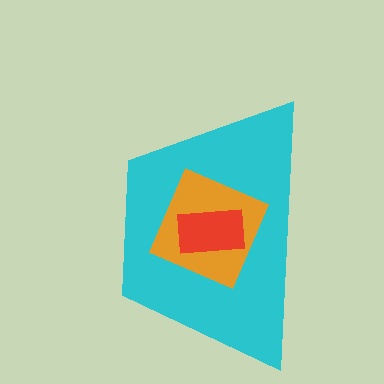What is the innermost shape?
The red rectangle.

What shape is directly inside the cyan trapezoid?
The orange square.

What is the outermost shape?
The cyan trapezoid.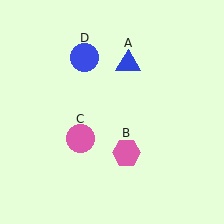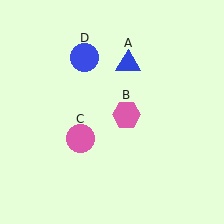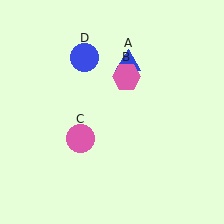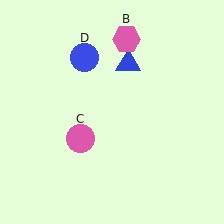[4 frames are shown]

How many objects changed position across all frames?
1 object changed position: pink hexagon (object B).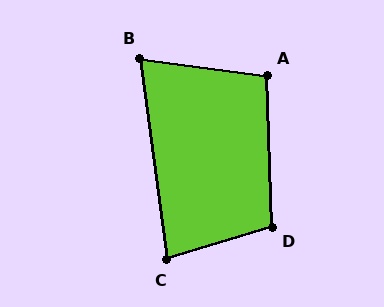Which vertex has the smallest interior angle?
B, at approximately 75 degrees.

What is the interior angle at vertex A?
Approximately 99 degrees (obtuse).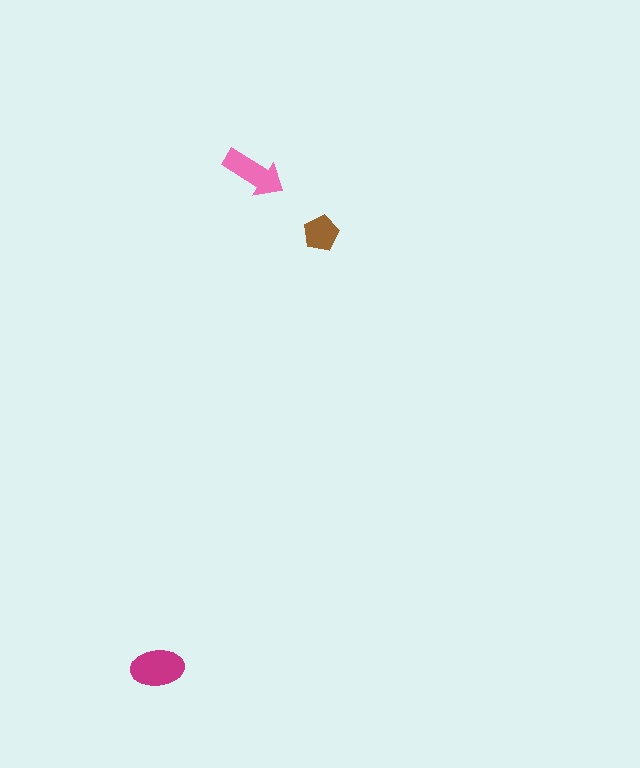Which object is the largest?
The magenta ellipse.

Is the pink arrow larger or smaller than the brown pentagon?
Larger.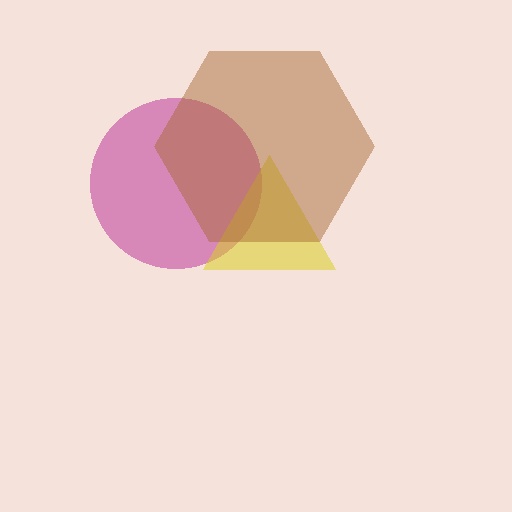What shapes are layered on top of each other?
The layered shapes are: a magenta circle, a yellow triangle, a brown hexagon.